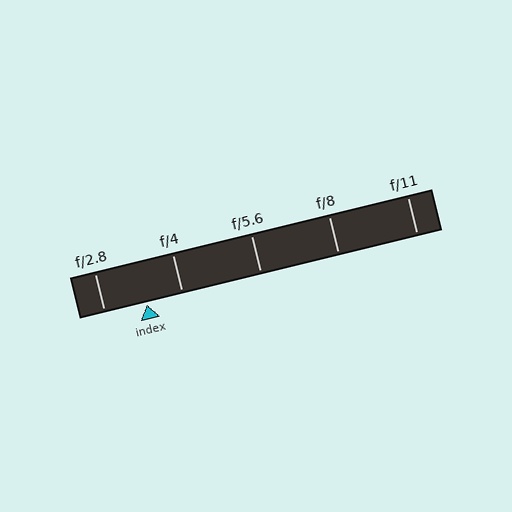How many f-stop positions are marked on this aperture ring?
There are 5 f-stop positions marked.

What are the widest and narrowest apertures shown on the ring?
The widest aperture shown is f/2.8 and the narrowest is f/11.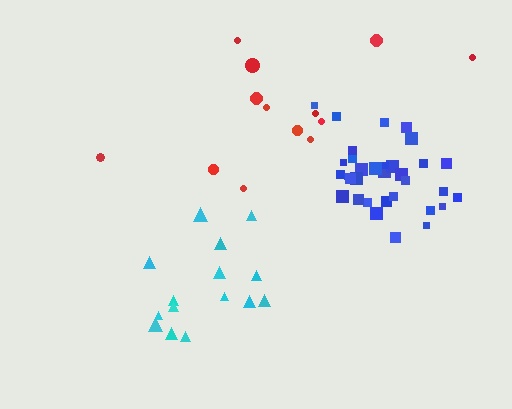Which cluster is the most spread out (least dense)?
Red.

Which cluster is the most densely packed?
Blue.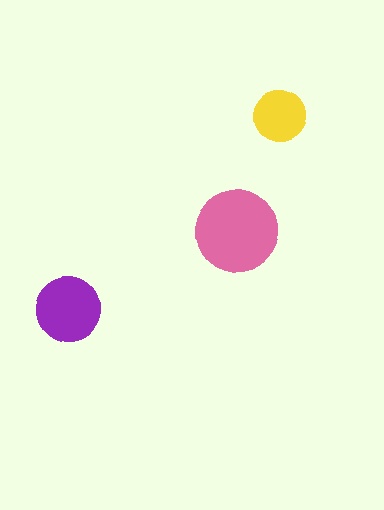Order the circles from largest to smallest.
the pink one, the purple one, the yellow one.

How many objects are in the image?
There are 3 objects in the image.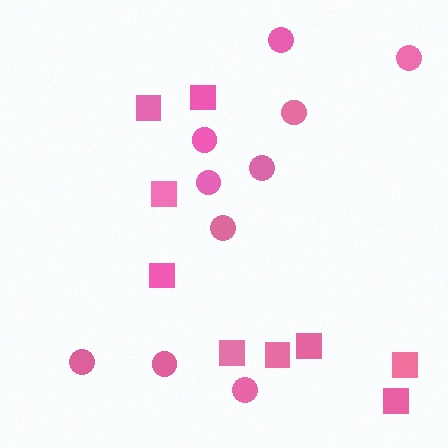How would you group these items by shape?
There are 2 groups: one group of squares (9) and one group of circles (10).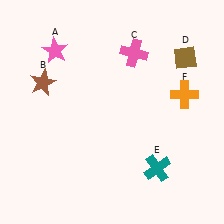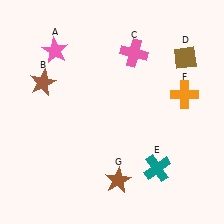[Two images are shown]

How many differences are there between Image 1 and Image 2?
There is 1 difference between the two images.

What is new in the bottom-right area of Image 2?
A brown star (G) was added in the bottom-right area of Image 2.